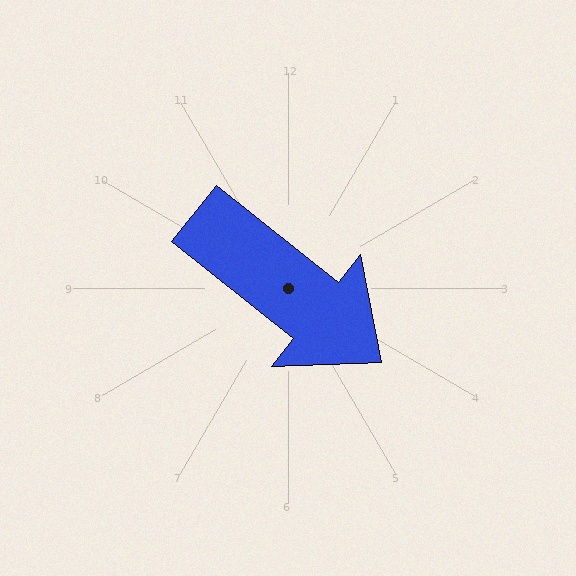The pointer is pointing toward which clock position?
Roughly 4 o'clock.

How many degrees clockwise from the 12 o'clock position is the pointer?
Approximately 129 degrees.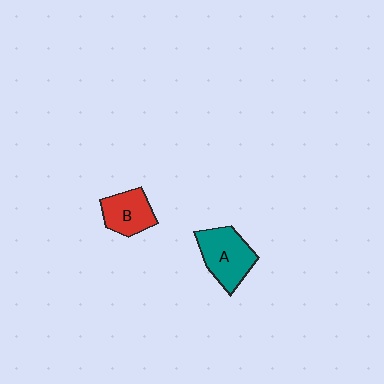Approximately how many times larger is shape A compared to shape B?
Approximately 1.3 times.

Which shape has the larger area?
Shape A (teal).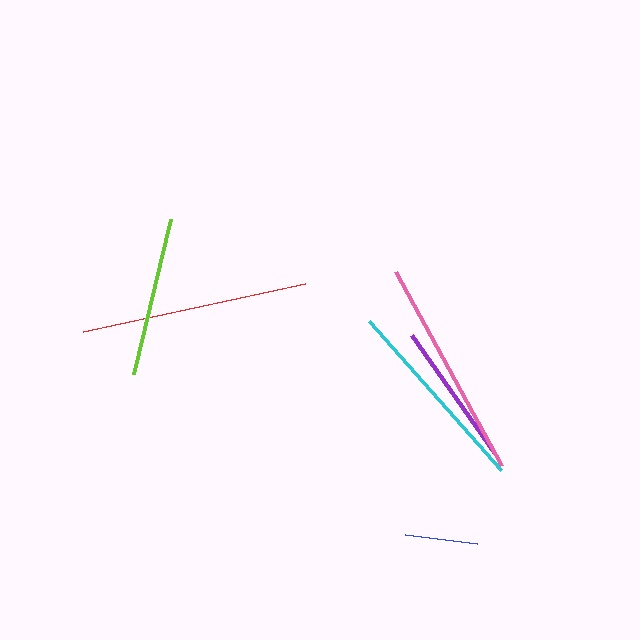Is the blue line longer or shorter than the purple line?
The purple line is longer than the blue line.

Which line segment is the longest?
The red line is the longest at approximately 227 pixels.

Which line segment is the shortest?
The blue line is the shortest at approximately 73 pixels.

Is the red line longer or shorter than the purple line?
The red line is longer than the purple line.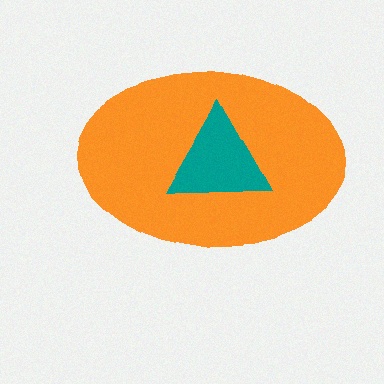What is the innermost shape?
The teal triangle.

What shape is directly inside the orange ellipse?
The teal triangle.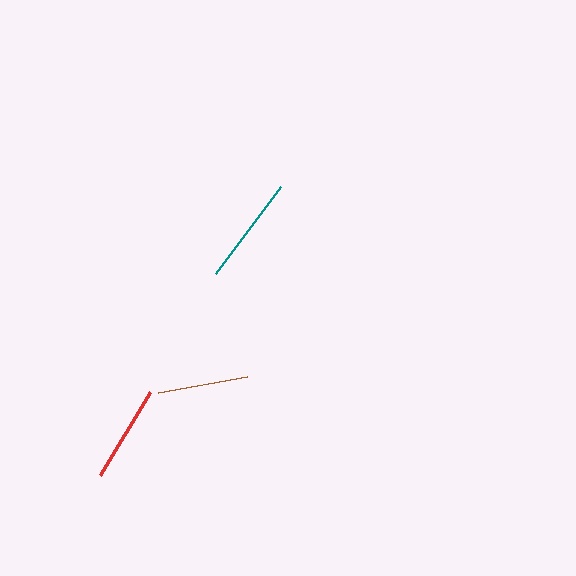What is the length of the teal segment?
The teal segment is approximately 109 pixels long.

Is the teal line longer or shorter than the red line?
The teal line is longer than the red line.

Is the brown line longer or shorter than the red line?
The red line is longer than the brown line.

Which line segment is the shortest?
The brown line is the shortest at approximately 91 pixels.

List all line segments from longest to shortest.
From longest to shortest: teal, red, brown.